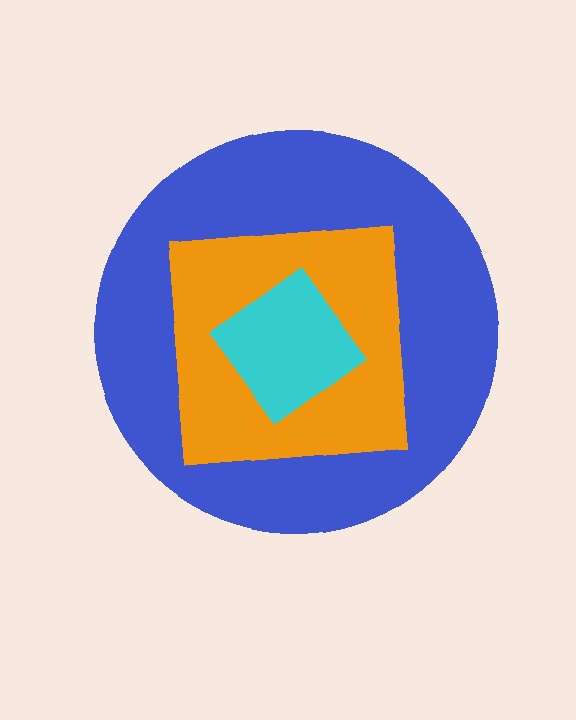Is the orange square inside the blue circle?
Yes.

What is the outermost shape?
The blue circle.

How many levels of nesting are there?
3.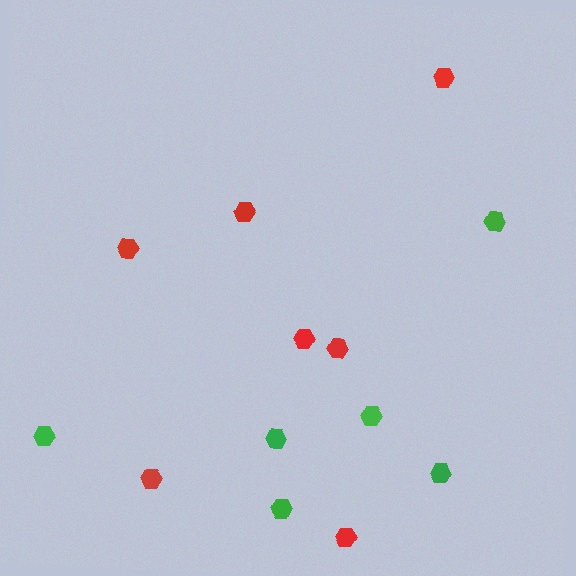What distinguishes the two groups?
There are 2 groups: one group of red hexagons (7) and one group of green hexagons (6).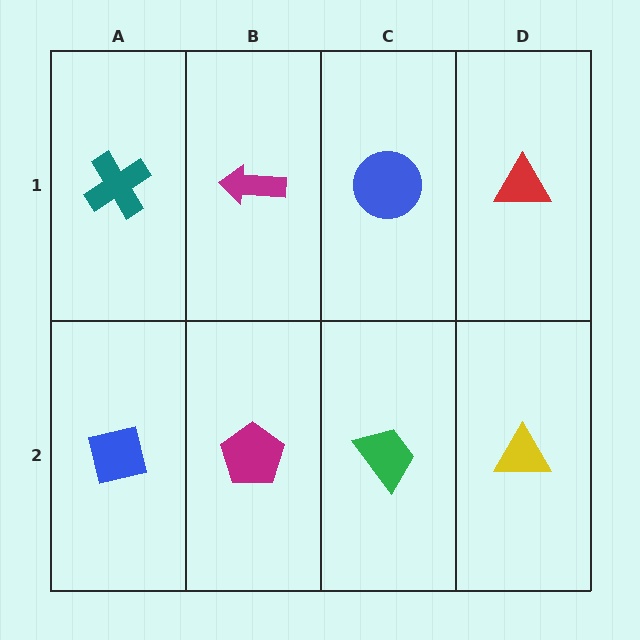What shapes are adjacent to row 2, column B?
A magenta arrow (row 1, column B), a blue square (row 2, column A), a green trapezoid (row 2, column C).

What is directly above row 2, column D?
A red triangle.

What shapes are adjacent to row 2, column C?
A blue circle (row 1, column C), a magenta pentagon (row 2, column B), a yellow triangle (row 2, column D).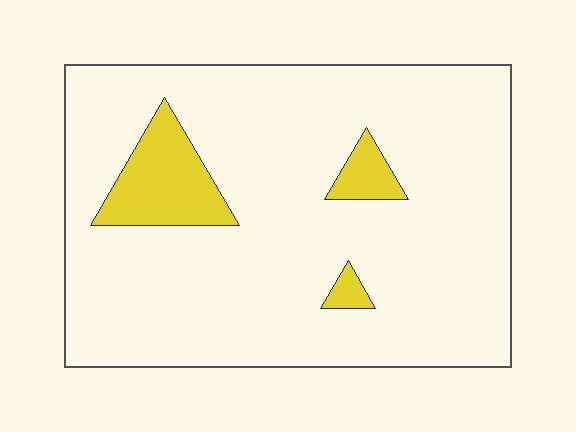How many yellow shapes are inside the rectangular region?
3.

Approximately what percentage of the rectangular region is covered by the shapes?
Approximately 10%.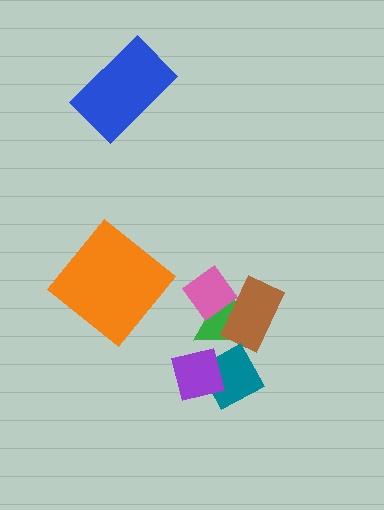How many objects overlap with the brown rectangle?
2 objects overlap with the brown rectangle.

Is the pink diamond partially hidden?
Yes, it is partially covered by another shape.